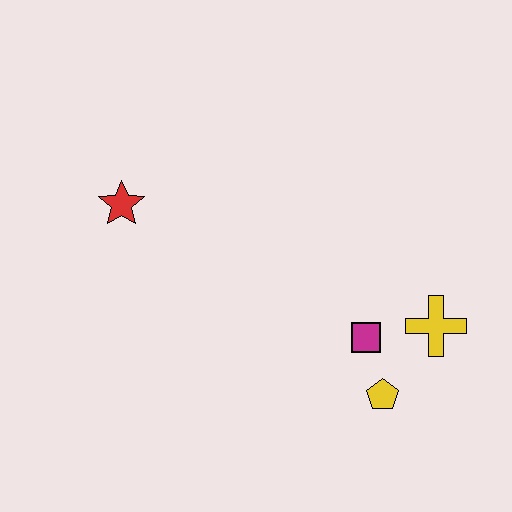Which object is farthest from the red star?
The yellow cross is farthest from the red star.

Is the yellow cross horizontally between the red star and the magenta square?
No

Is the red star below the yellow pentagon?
No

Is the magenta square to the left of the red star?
No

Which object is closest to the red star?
The magenta square is closest to the red star.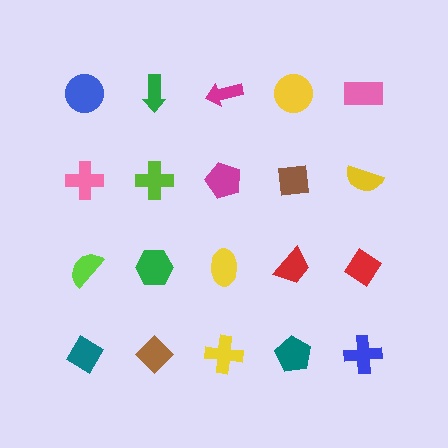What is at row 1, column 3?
A magenta arrow.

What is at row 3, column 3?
A yellow ellipse.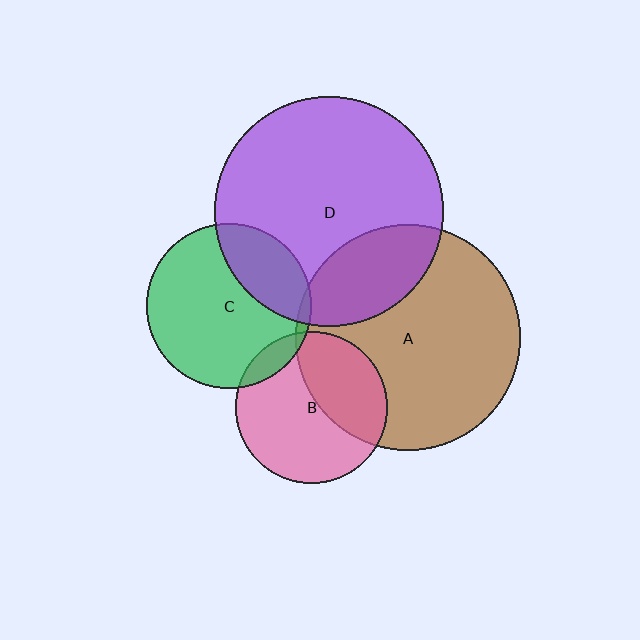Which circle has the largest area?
Circle D (purple).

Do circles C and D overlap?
Yes.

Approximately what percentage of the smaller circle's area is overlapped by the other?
Approximately 25%.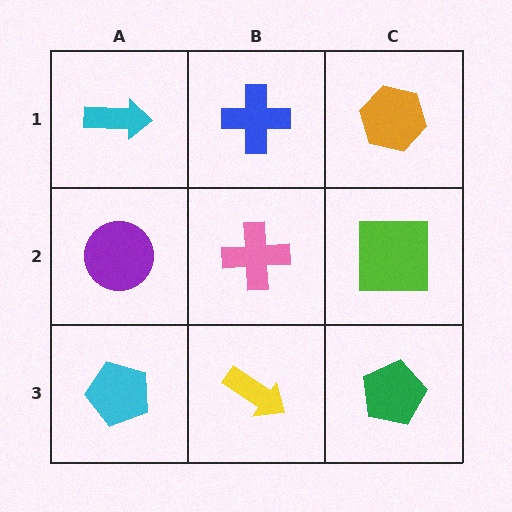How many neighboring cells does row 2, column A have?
3.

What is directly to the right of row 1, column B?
An orange hexagon.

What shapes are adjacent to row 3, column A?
A purple circle (row 2, column A), a yellow arrow (row 3, column B).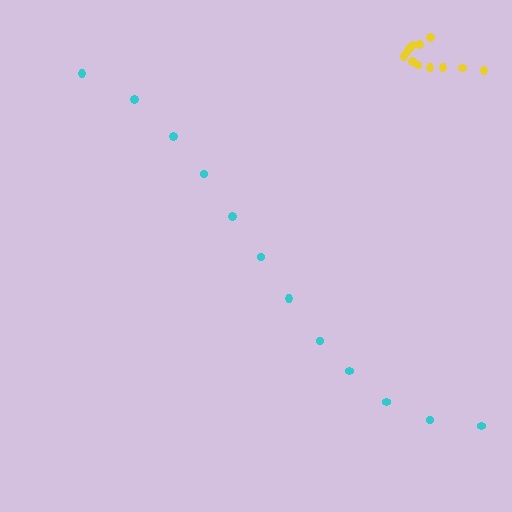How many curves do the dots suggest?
There are 2 distinct paths.